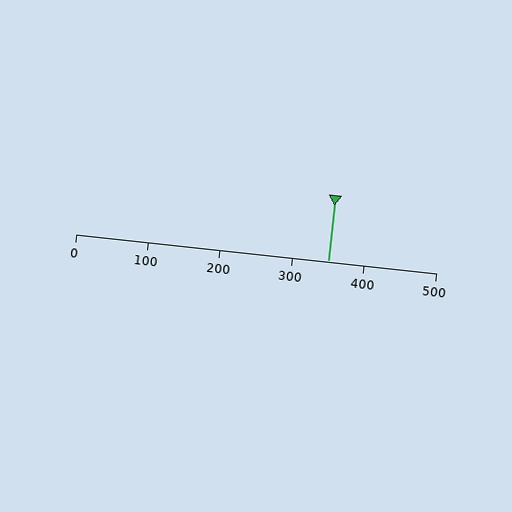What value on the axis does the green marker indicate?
The marker indicates approximately 350.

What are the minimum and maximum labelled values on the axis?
The axis runs from 0 to 500.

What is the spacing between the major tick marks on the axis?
The major ticks are spaced 100 apart.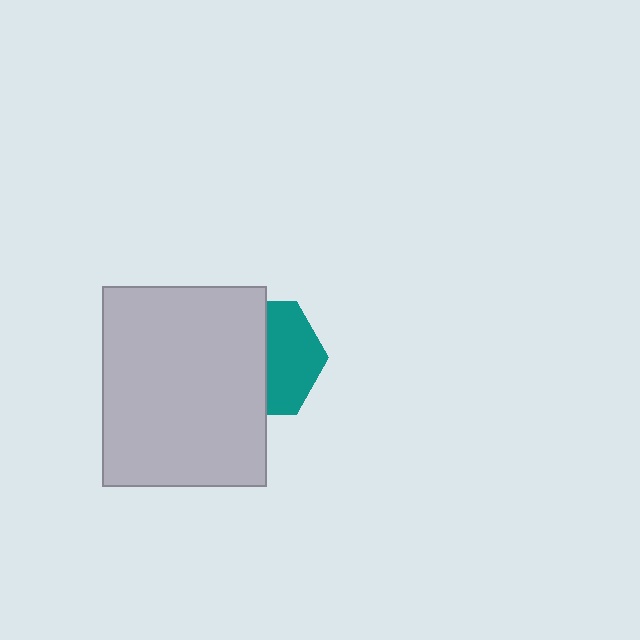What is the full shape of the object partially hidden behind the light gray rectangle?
The partially hidden object is a teal hexagon.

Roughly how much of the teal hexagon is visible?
About half of it is visible (roughly 46%).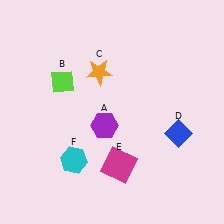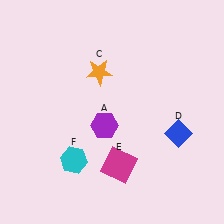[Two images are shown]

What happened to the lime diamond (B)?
The lime diamond (B) was removed in Image 2. It was in the top-left area of Image 1.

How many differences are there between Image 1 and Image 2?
There is 1 difference between the two images.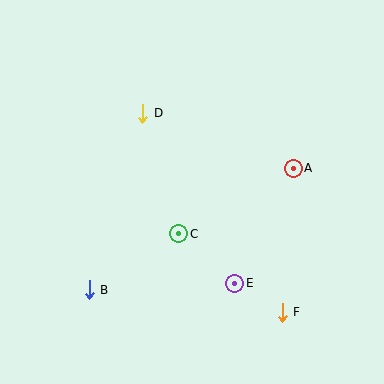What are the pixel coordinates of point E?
Point E is at (235, 283).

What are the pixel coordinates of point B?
Point B is at (89, 290).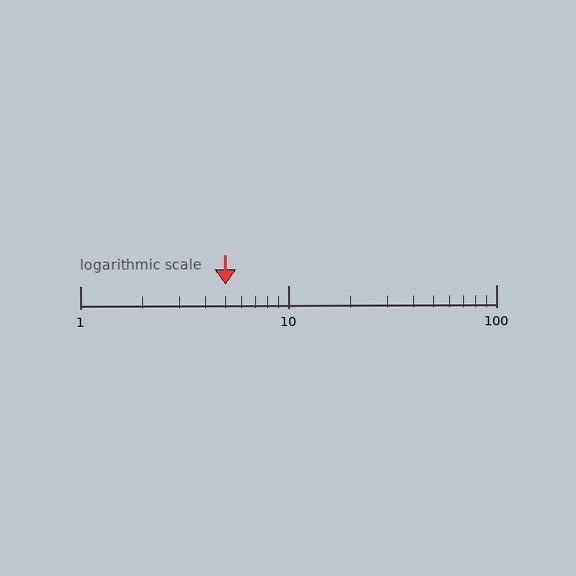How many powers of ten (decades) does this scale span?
The scale spans 2 decades, from 1 to 100.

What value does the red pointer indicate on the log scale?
The pointer indicates approximately 5.